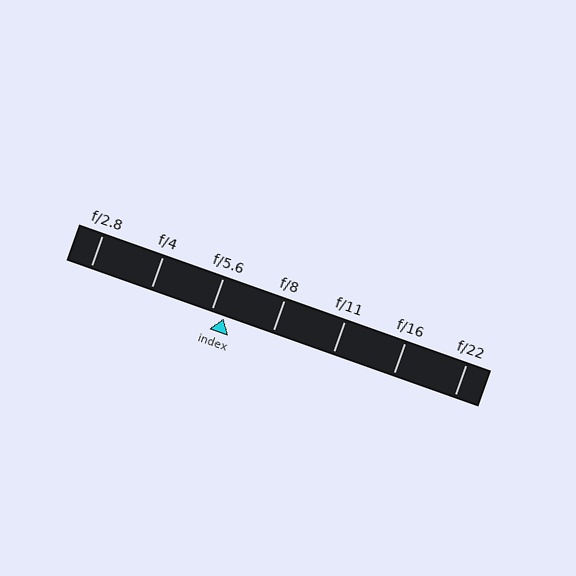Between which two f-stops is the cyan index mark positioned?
The index mark is between f/5.6 and f/8.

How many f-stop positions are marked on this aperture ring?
There are 7 f-stop positions marked.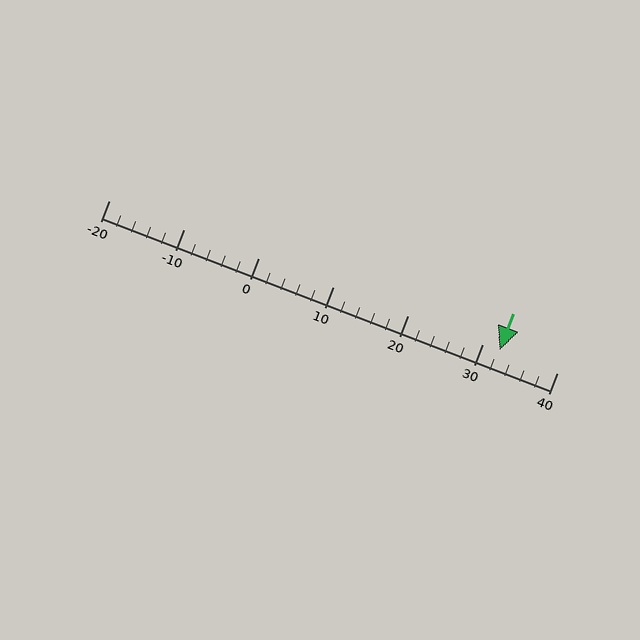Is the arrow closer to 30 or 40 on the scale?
The arrow is closer to 30.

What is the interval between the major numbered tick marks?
The major tick marks are spaced 10 units apart.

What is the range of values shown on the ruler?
The ruler shows values from -20 to 40.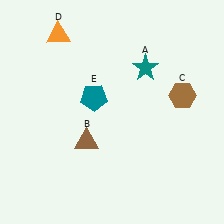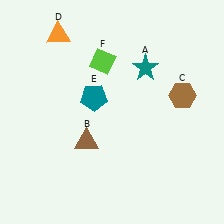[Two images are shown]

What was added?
A lime diamond (F) was added in Image 2.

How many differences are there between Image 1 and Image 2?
There is 1 difference between the two images.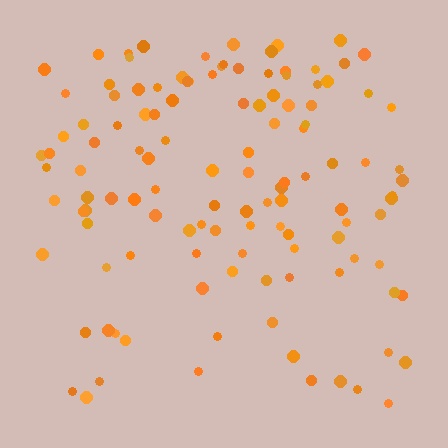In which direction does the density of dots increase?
From bottom to top, with the top side densest.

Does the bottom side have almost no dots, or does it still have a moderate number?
Still a moderate number, just noticeably fewer than the top.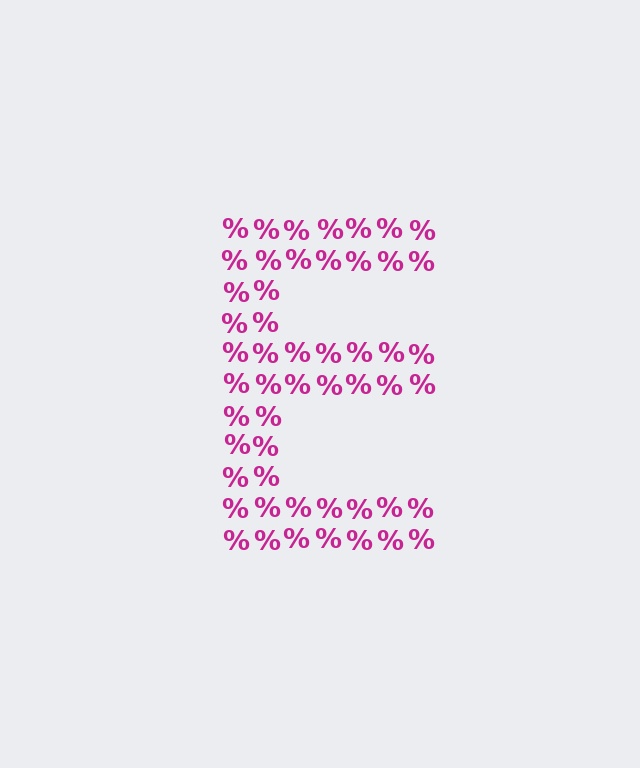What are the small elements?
The small elements are percent signs.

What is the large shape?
The large shape is the letter E.